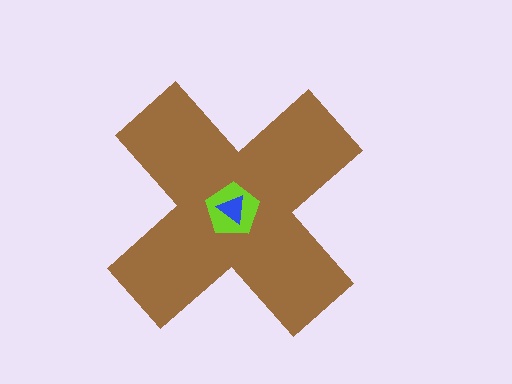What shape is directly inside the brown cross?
The lime pentagon.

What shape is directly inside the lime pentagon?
The blue triangle.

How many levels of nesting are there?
3.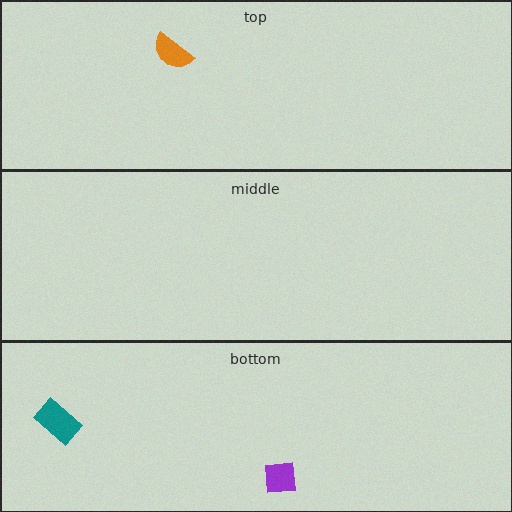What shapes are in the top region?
The orange semicircle.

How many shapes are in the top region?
1.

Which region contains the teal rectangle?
The bottom region.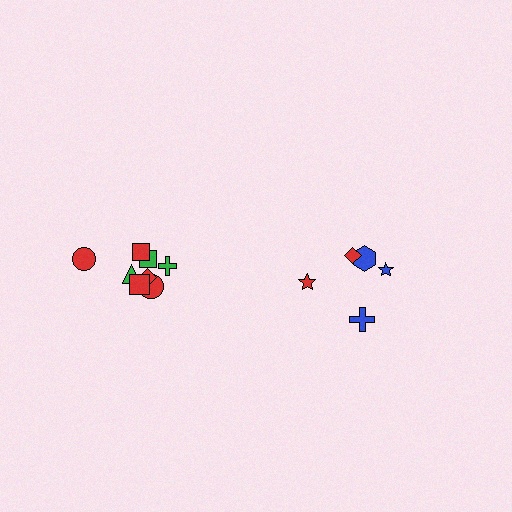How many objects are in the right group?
There are 5 objects.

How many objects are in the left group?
There are 8 objects.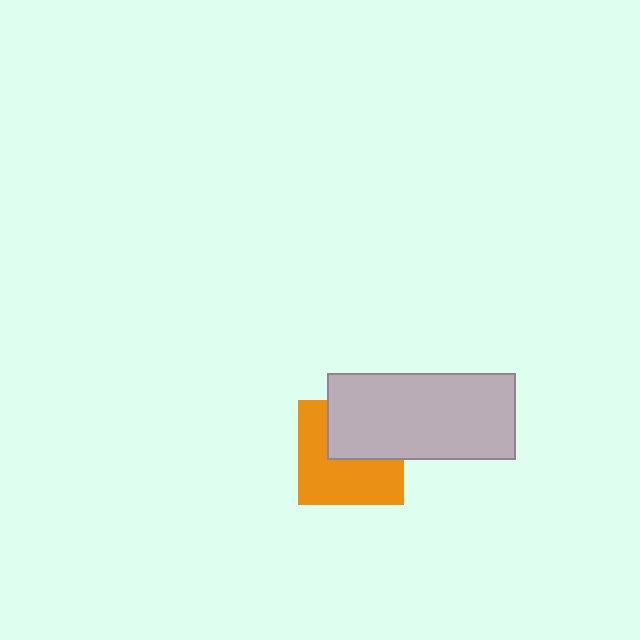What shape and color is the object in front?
The object in front is a light gray rectangle.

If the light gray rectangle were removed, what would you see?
You would see the complete orange square.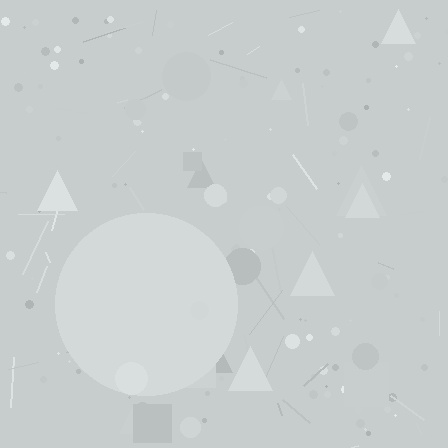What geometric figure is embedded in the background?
A circle is embedded in the background.